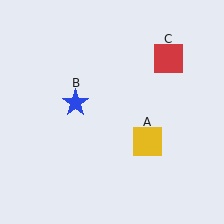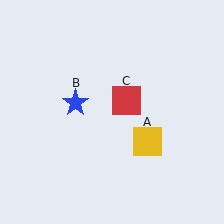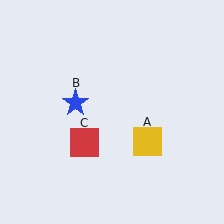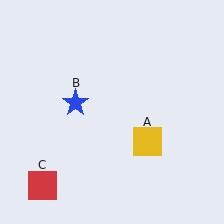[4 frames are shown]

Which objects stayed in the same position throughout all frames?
Yellow square (object A) and blue star (object B) remained stationary.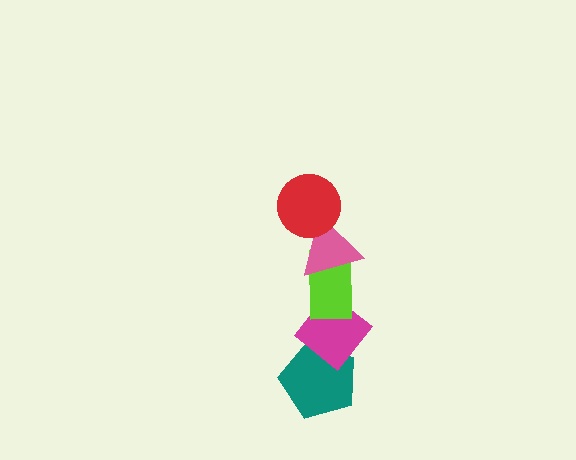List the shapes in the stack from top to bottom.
From top to bottom: the red circle, the pink triangle, the lime rectangle, the magenta diamond, the teal pentagon.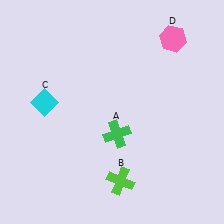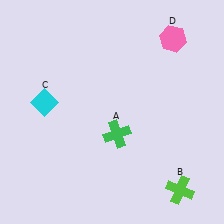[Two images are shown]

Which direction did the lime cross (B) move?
The lime cross (B) moved right.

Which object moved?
The lime cross (B) moved right.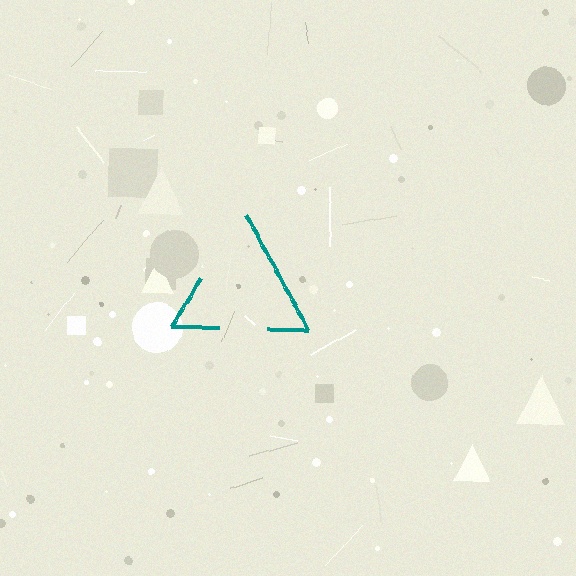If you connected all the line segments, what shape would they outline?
They would outline a triangle.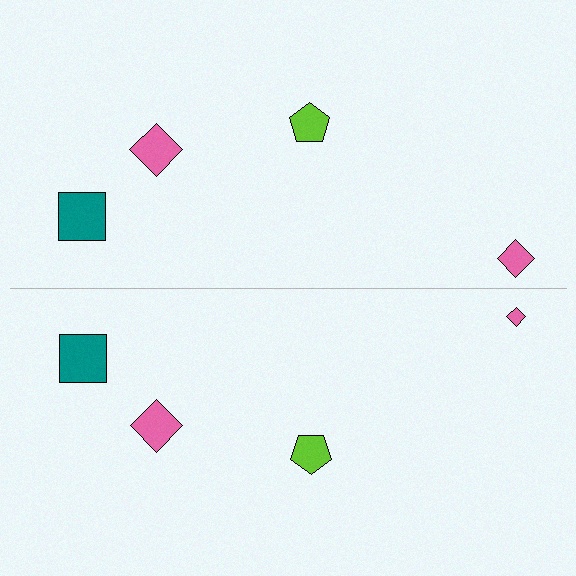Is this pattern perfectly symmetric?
No, the pattern is not perfectly symmetric. The pink diamond on the bottom side has a different size than its mirror counterpart.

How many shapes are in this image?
There are 8 shapes in this image.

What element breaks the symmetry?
The pink diamond on the bottom side has a different size than its mirror counterpart.